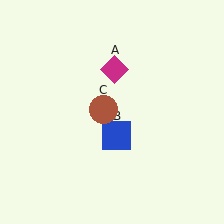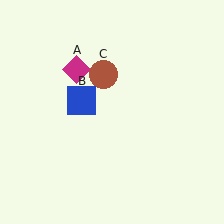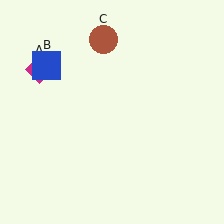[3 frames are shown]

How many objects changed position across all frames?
3 objects changed position: magenta diamond (object A), blue square (object B), brown circle (object C).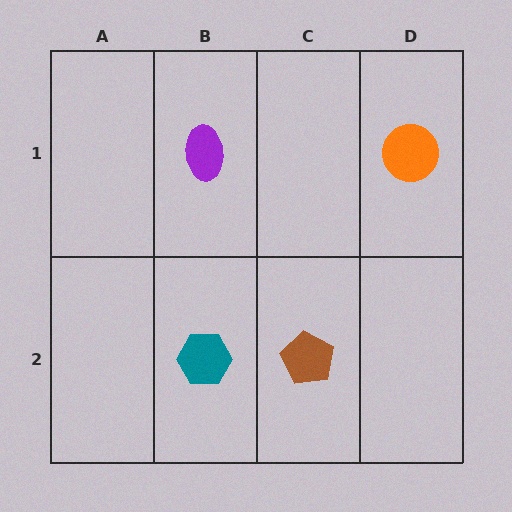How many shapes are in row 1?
2 shapes.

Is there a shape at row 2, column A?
No, that cell is empty.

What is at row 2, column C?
A brown pentagon.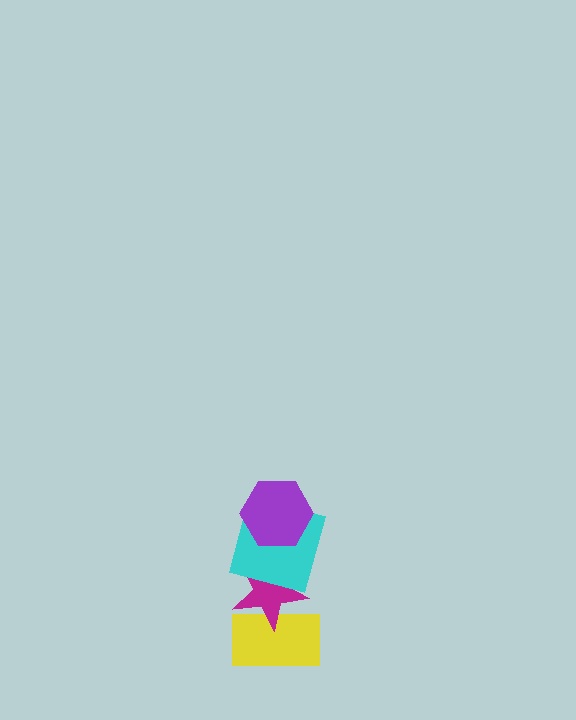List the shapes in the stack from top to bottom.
From top to bottom: the purple hexagon, the cyan square, the magenta star, the yellow rectangle.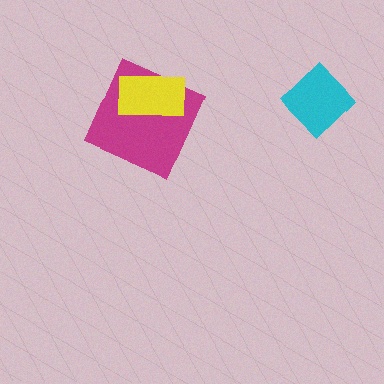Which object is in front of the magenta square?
The yellow rectangle is in front of the magenta square.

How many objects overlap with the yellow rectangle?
1 object overlaps with the yellow rectangle.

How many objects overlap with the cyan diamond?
0 objects overlap with the cyan diamond.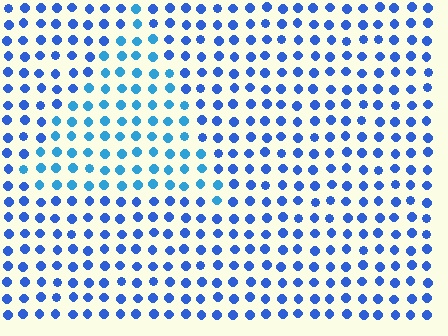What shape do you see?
I see a triangle.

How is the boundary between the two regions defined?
The boundary is defined purely by a slight shift in hue (about 24 degrees). Spacing, size, and orientation are identical on both sides.